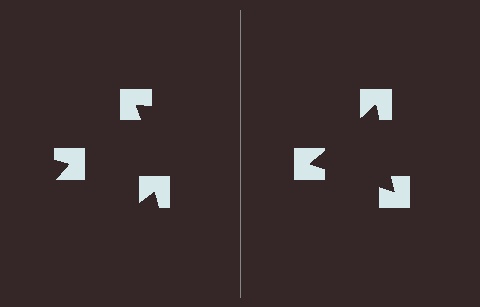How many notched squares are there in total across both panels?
6 — 3 on each side.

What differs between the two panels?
The notched squares are positioned identically on both sides; only the wedge orientations differ. On the right they align to a triangle; on the left they are misaligned.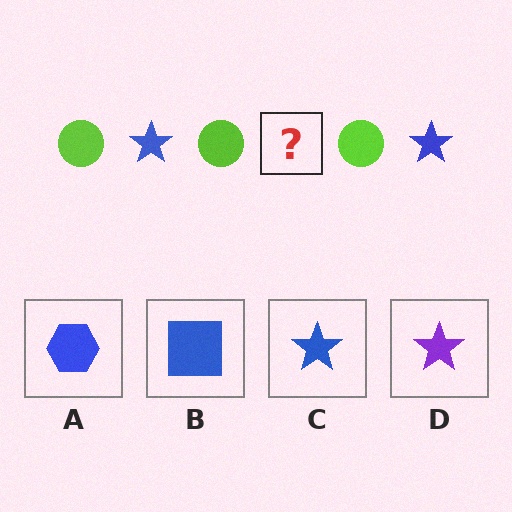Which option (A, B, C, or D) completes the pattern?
C.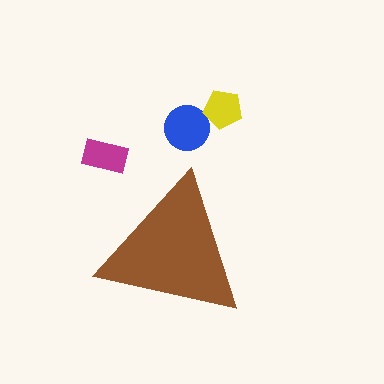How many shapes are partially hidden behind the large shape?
0 shapes are partially hidden.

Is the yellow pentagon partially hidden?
No, the yellow pentagon is fully visible.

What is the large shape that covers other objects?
A brown triangle.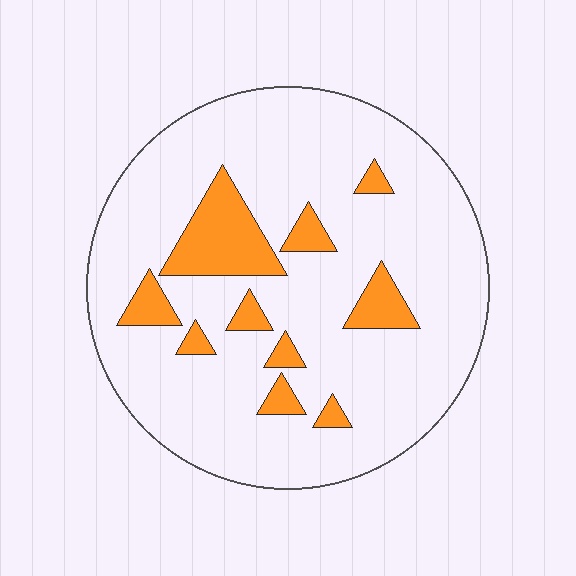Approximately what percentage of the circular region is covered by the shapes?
Approximately 15%.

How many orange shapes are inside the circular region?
10.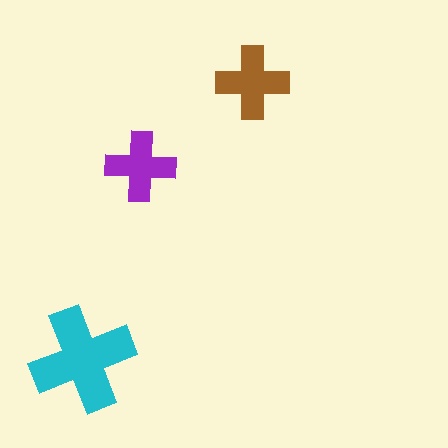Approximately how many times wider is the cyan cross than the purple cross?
About 1.5 times wider.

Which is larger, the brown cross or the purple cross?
The brown one.